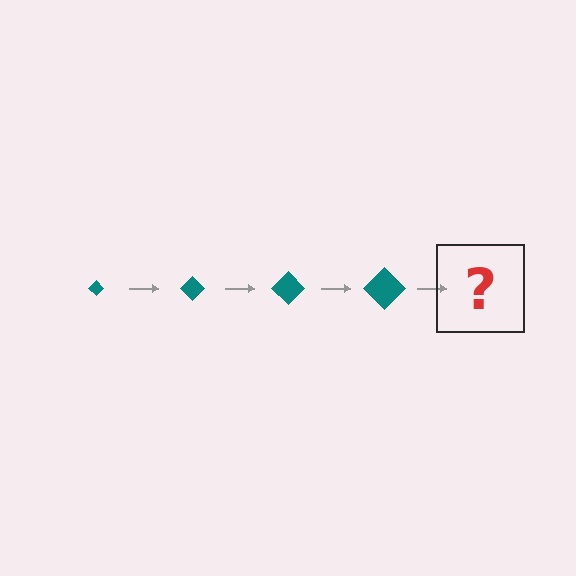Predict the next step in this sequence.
The next step is a teal diamond, larger than the previous one.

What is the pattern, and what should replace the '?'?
The pattern is that the diamond gets progressively larger each step. The '?' should be a teal diamond, larger than the previous one.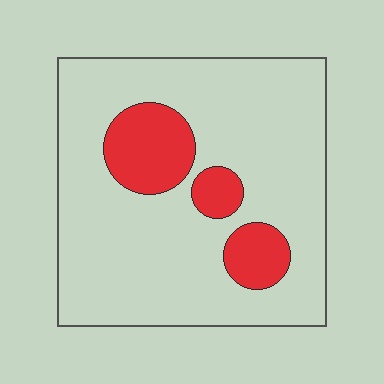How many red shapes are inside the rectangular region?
3.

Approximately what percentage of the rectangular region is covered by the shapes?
Approximately 15%.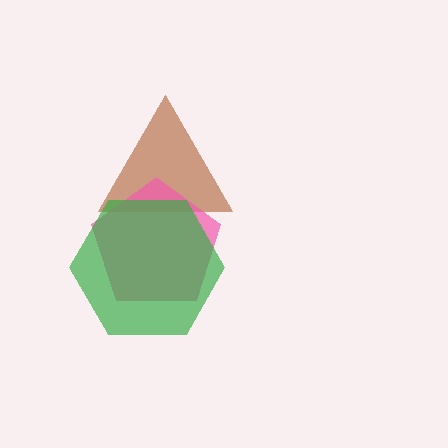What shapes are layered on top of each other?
The layered shapes are: a brown triangle, a pink pentagon, a green hexagon.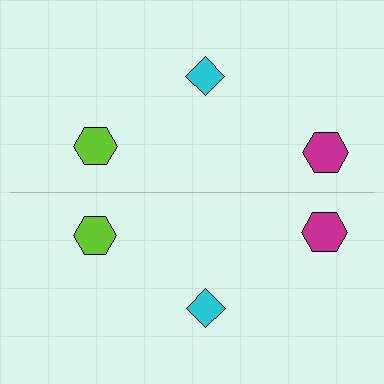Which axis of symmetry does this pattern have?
The pattern has a horizontal axis of symmetry running through the center of the image.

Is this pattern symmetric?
Yes, this pattern has bilateral (reflection) symmetry.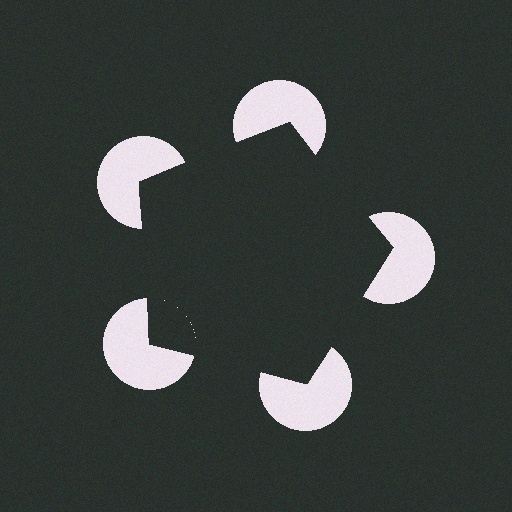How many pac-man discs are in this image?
There are 5 — one at each vertex of the illusory pentagon.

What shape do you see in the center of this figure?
An illusory pentagon — its edges are inferred from the aligned wedge cuts in the pac-man discs, not physically drawn.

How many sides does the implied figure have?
5 sides.